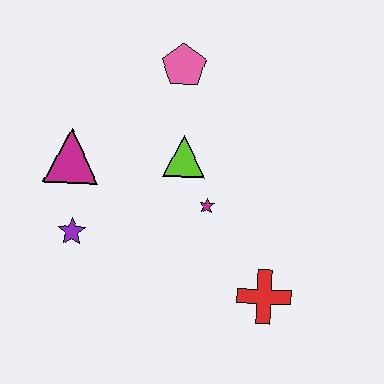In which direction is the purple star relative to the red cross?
The purple star is to the left of the red cross.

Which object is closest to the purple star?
The magenta triangle is closest to the purple star.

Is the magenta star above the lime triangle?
No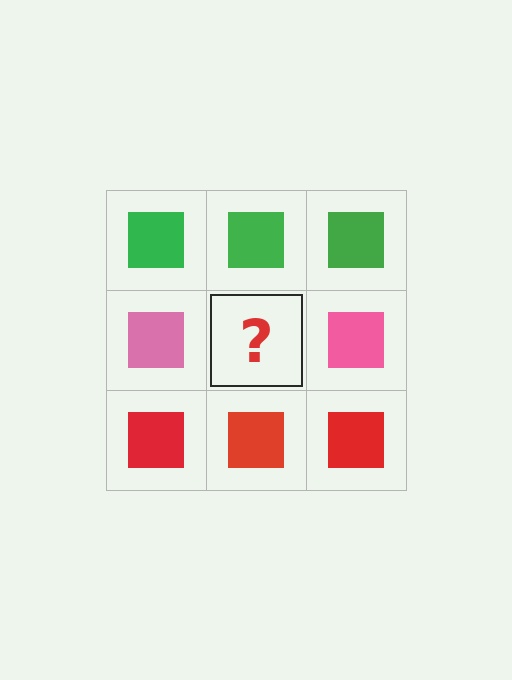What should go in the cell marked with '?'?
The missing cell should contain a pink square.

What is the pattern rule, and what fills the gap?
The rule is that each row has a consistent color. The gap should be filled with a pink square.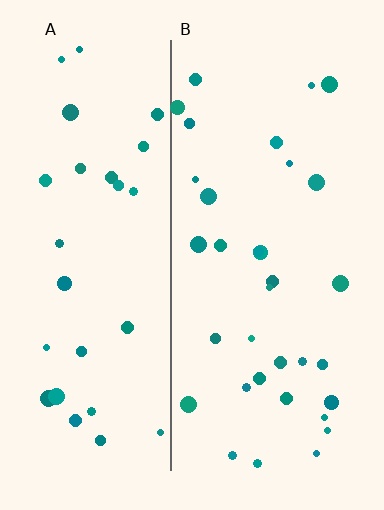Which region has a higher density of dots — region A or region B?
B (the right).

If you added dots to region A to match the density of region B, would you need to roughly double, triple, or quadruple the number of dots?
Approximately double.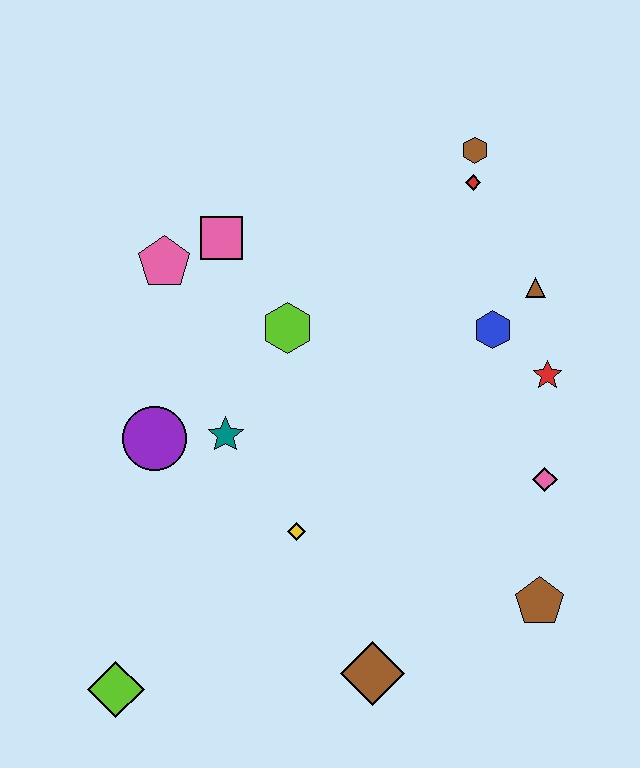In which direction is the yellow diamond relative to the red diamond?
The yellow diamond is below the red diamond.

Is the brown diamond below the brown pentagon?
Yes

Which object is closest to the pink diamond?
The red star is closest to the pink diamond.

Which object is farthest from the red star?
The lime diamond is farthest from the red star.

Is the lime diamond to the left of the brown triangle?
Yes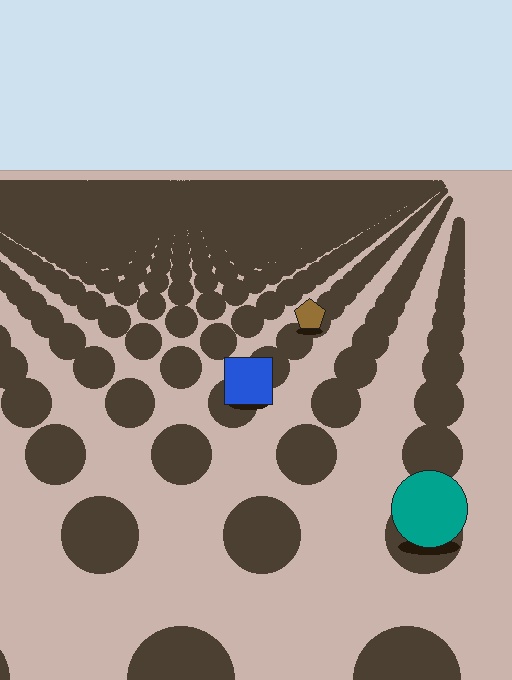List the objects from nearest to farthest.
From nearest to farthest: the teal circle, the blue square, the brown pentagon.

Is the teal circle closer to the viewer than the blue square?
Yes. The teal circle is closer — you can tell from the texture gradient: the ground texture is coarser near it.